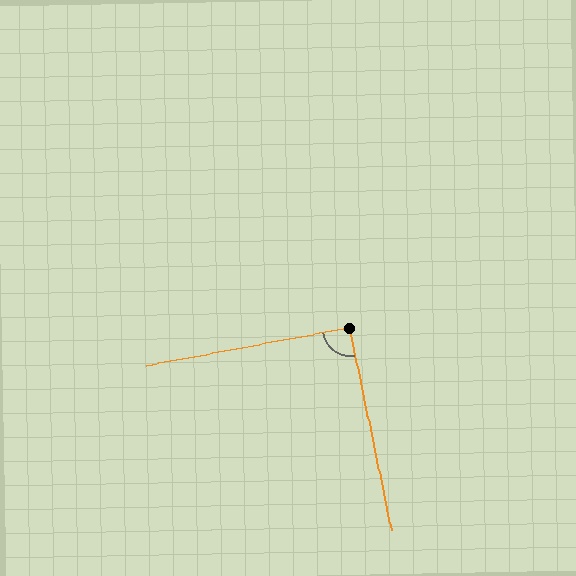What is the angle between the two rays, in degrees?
Approximately 91 degrees.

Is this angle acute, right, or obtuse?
It is approximately a right angle.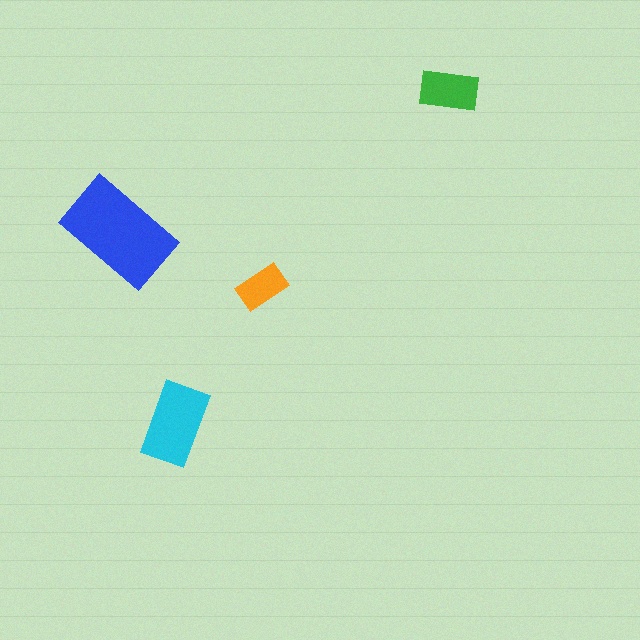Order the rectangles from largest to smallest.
the blue one, the cyan one, the green one, the orange one.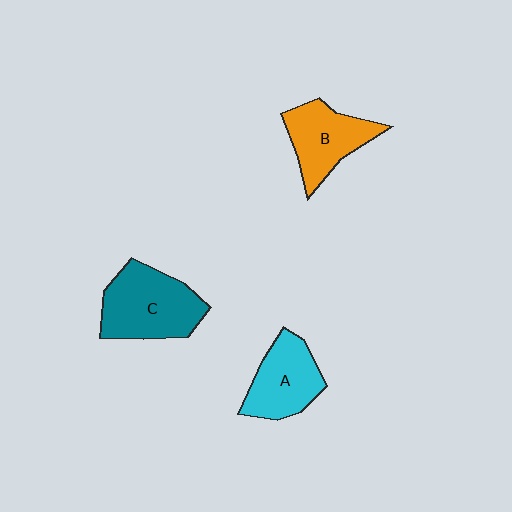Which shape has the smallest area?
Shape B (orange).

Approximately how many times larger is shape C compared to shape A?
Approximately 1.3 times.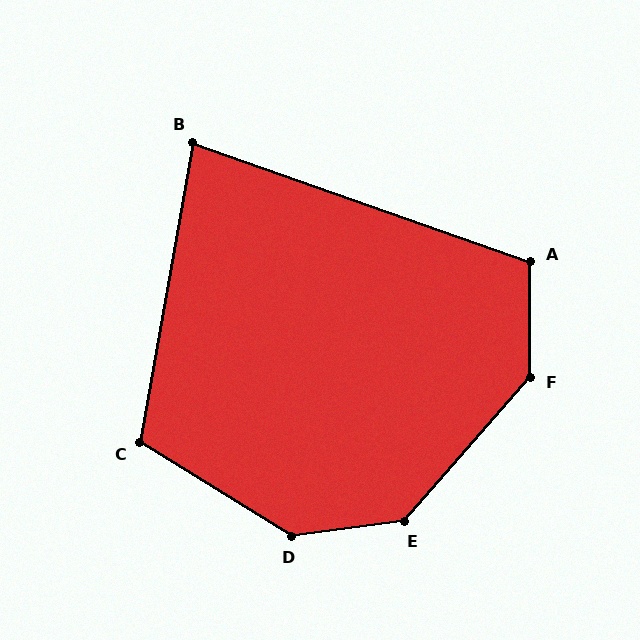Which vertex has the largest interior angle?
D, at approximately 141 degrees.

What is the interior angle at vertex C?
Approximately 112 degrees (obtuse).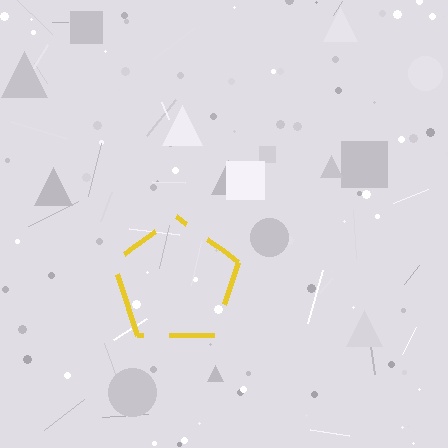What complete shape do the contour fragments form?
The contour fragments form a pentagon.